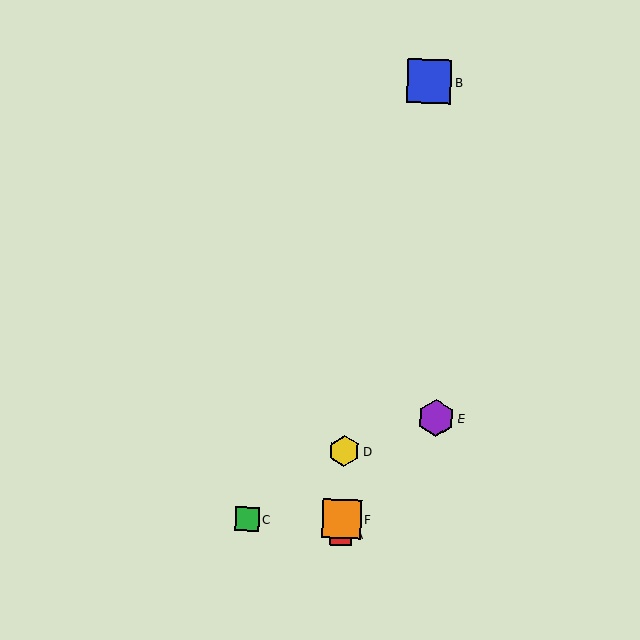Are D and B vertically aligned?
No, D is at x≈344 and B is at x≈430.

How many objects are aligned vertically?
3 objects (A, D, F) are aligned vertically.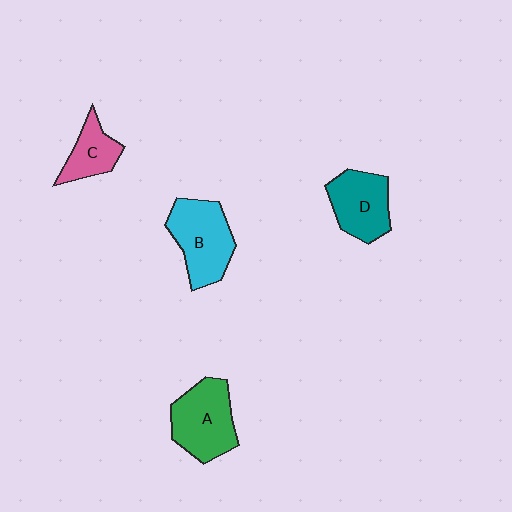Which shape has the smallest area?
Shape C (pink).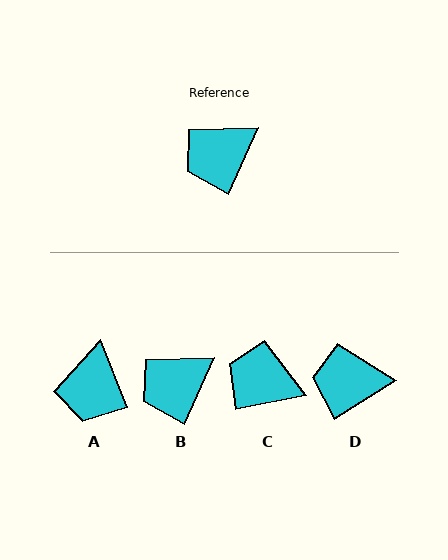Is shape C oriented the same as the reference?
No, it is off by about 54 degrees.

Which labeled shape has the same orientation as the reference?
B.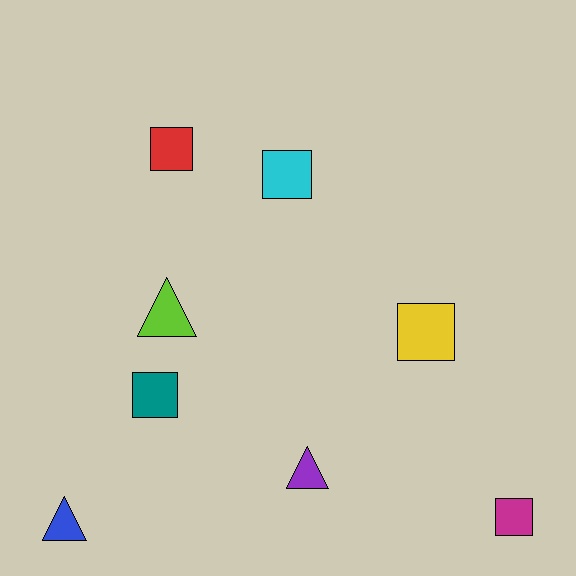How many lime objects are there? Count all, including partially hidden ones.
There is 1 lime object.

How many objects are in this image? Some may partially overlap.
There are 8 objects.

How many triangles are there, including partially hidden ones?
There are 3 triangles.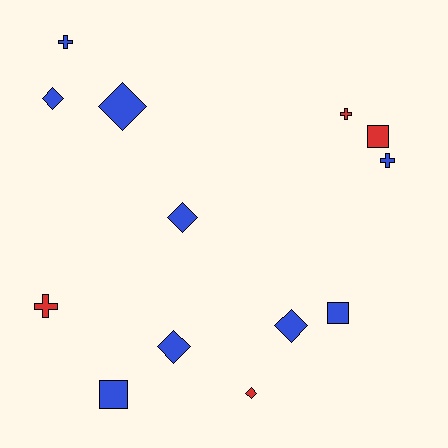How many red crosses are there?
There are 2 red crosses.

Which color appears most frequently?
Blue, with 9 objects.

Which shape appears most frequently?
Diamond, with 6 objects.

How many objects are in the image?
There are 13 objects.